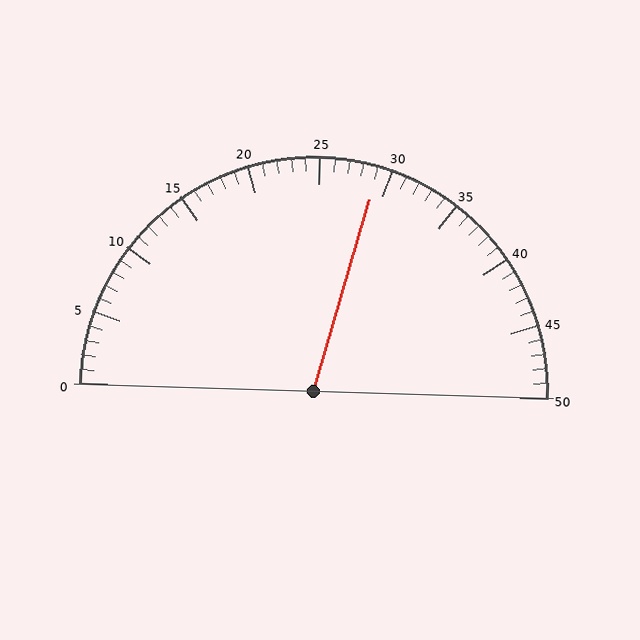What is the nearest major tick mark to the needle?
The nearest major tick mark is 30.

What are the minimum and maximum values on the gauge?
The gauge ranges from 0 to 50.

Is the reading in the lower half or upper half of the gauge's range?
The reading is in the upper half of the range (0 to 50).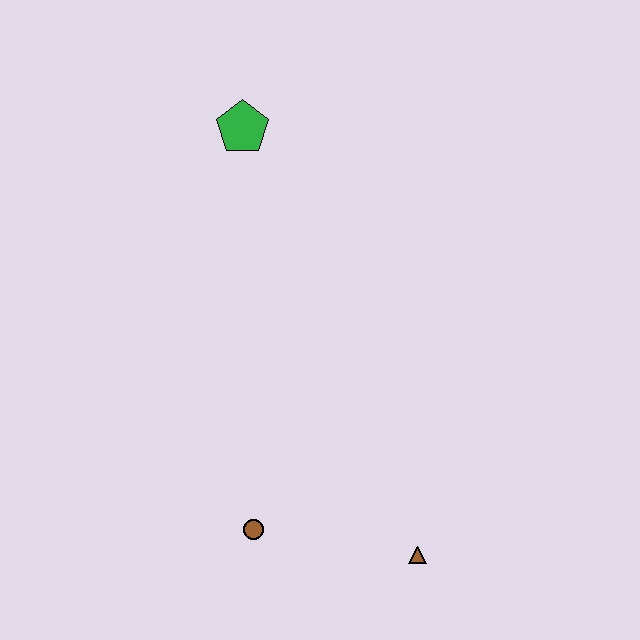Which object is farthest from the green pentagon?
The brown triangle is farthest from the green pentagon.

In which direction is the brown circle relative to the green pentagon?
The brown circle is below the green pentagon.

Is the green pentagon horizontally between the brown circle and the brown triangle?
No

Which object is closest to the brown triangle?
The brown circle is closest to the brown triangle.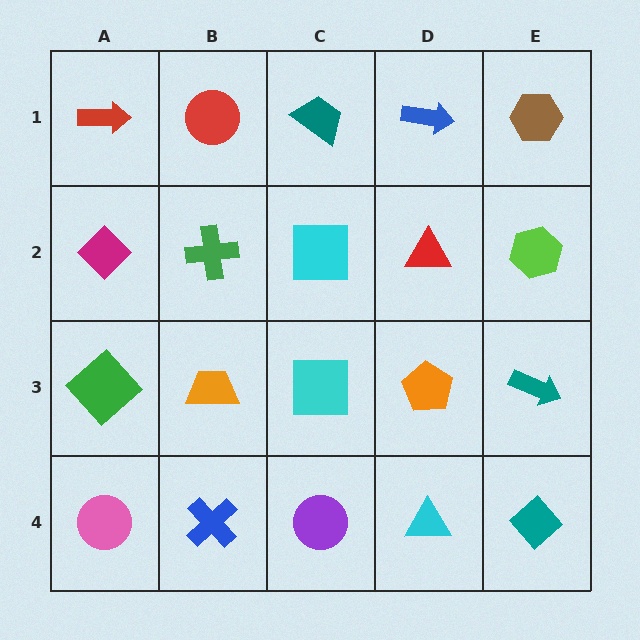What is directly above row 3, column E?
A lime hexagon.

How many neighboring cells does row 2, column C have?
4.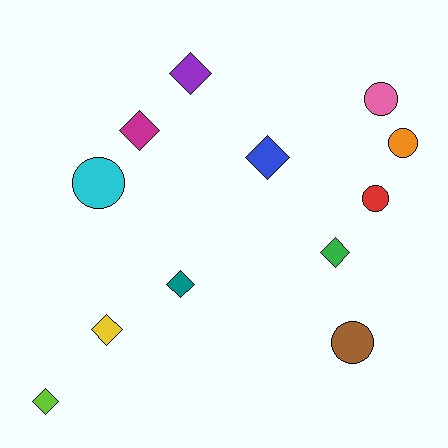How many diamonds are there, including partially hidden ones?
There are 7 diamonds.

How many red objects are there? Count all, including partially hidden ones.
There is 1 red object.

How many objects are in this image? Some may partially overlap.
There are 12 objects.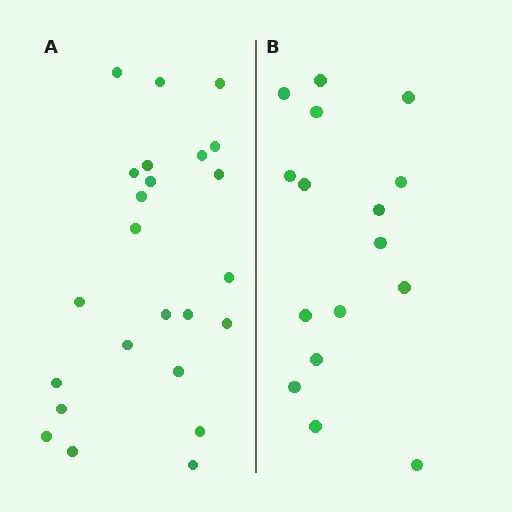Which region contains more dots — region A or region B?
Region A (the left region) has more dots.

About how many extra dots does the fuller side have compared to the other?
Region A has roughly 8 or so more dots than region B.